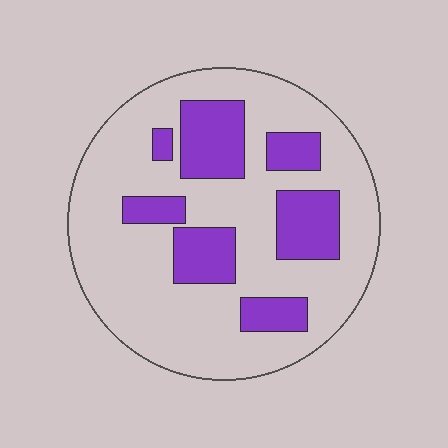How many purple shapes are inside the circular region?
7.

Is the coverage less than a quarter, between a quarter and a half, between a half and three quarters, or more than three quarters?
Between a quarter and a half.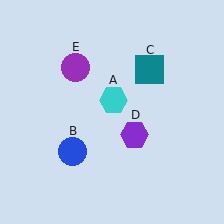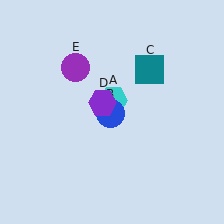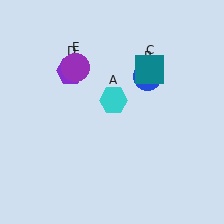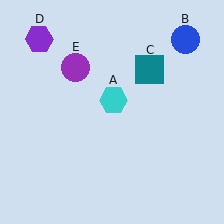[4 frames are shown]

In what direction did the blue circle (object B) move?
The blue circle (object B) moved up and to the right.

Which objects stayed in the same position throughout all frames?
Cyan hexagon (object A) and teal square (object C) and purple circle (object E) remained stationary.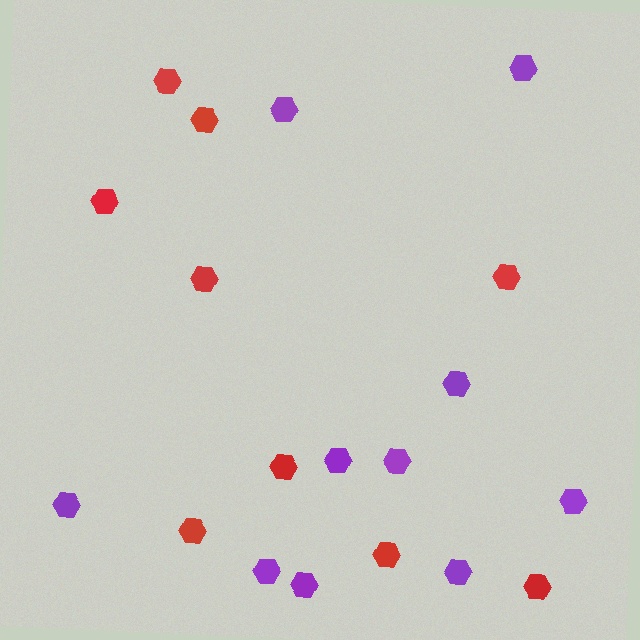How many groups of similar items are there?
There are 2 groups: one group of purple hexagons (10) and one group of red hexagons (9).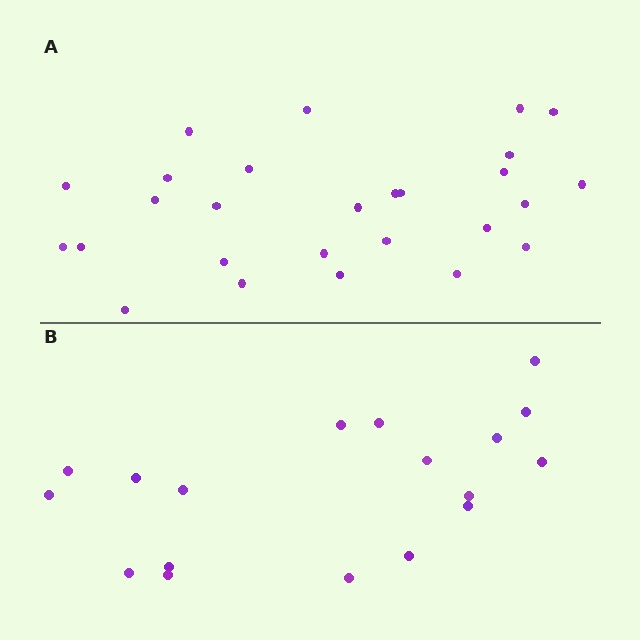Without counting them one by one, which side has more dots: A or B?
Region A (the top region) has more dots.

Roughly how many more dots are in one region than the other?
Region A has roughly 8 or so more dots than region B.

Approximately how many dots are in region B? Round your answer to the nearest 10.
About 20 dots. (The exact count is 18, which rounds to 20.)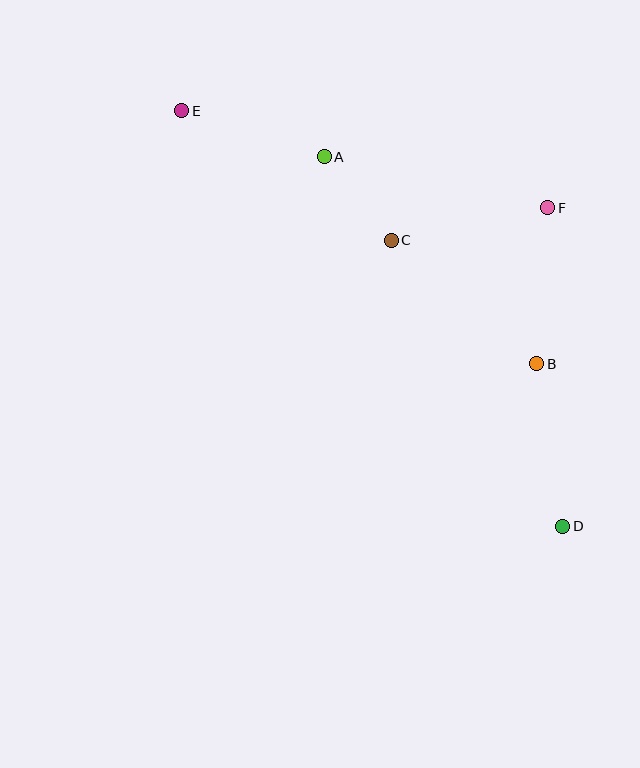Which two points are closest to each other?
Points A and C are closest to each other.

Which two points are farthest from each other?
Points D and E are farthest from each other.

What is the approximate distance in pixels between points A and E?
The distance between A and E is approximately 150 pixels.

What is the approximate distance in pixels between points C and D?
The distance between C and D is approximately 334 pixels.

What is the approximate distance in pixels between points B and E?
The distance between B and E is approximately 436 pixels.